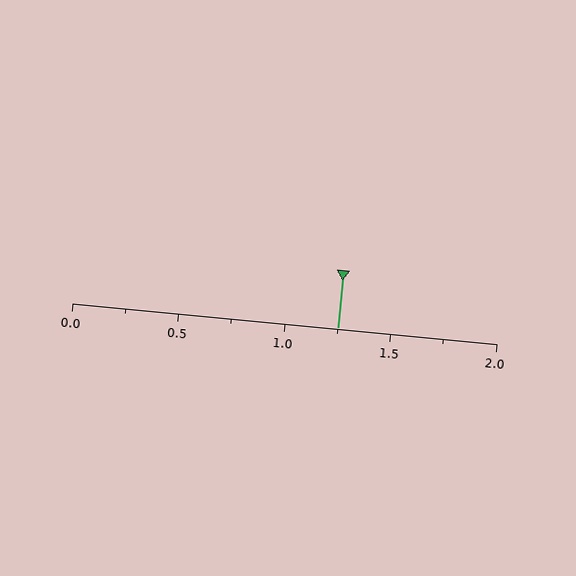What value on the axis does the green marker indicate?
The marker indicates approximately 1.25.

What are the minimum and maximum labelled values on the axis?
The axis runs from 0.0 to 2.0.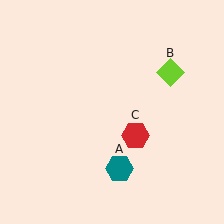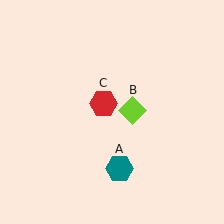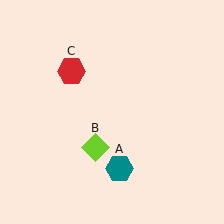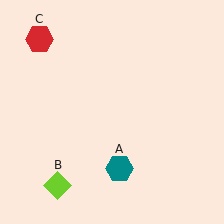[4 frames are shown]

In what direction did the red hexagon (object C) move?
The red hexagon (object C) moved up and to the left.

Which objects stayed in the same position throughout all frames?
Teal hexagon (object A) remained stationary.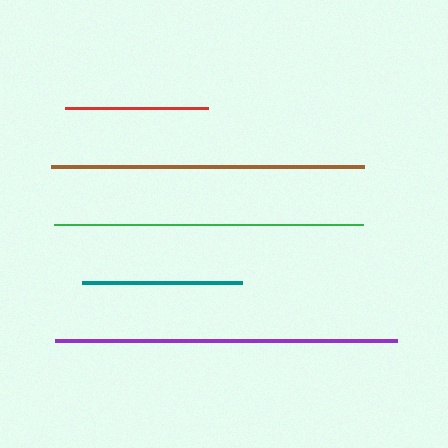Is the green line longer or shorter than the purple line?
The purple line is longer than the green line.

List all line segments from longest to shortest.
From longest to shortest: purple, brown, green, teal, red.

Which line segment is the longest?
The purple line is the longest at approximately 342 pixels.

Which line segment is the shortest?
The red line is the shortest at approximately 142 pixels.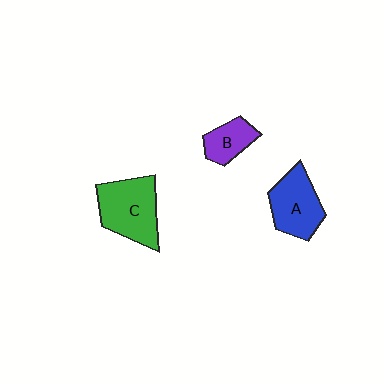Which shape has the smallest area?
Shape B (purple).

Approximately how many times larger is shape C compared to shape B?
Approximately 2.0 times.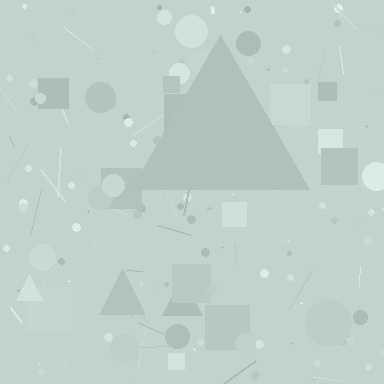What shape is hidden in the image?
A triangle is hidden in the image.